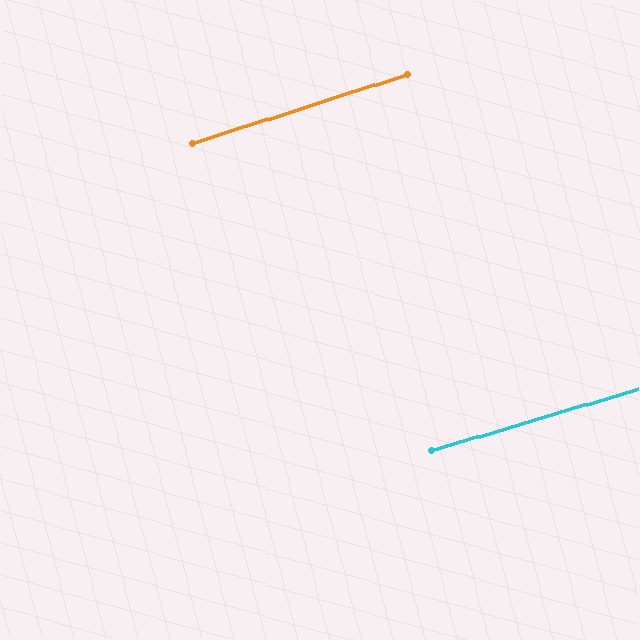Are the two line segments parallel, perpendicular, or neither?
Parallel — their directions differ by only 1.2°.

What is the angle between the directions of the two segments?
Approximately 1 degree.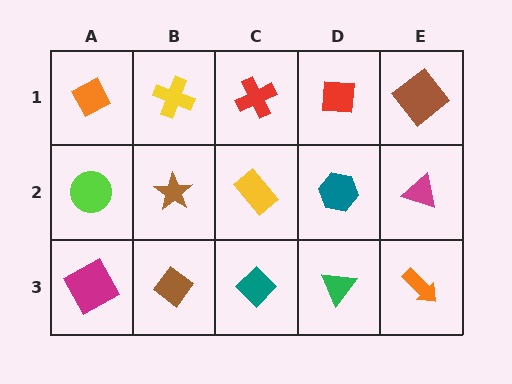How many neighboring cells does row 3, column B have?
3.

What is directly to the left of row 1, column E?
A red square.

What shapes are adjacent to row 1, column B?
A brown star (row 2, column B), an orange diamond (row 1, column A), a red cross (row 1, column C).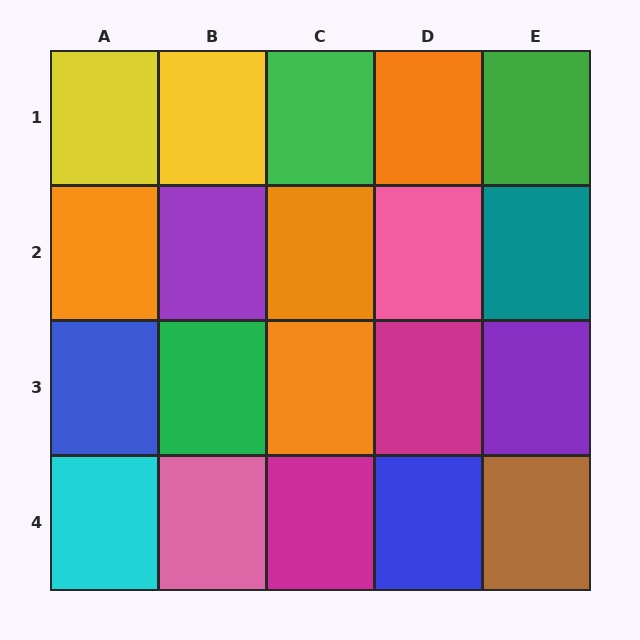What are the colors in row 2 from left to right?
Orange, purple, orange, pink, teal.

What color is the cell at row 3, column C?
Orange.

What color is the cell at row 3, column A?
Blue.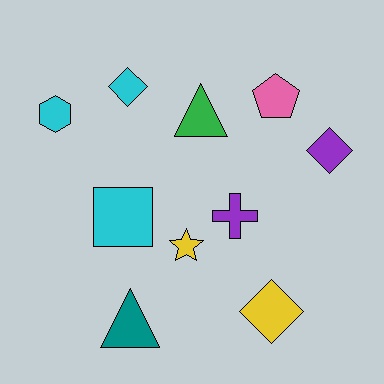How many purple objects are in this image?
There are 2 purple objects.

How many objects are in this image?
There are 10 objects.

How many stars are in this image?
There is 1 star.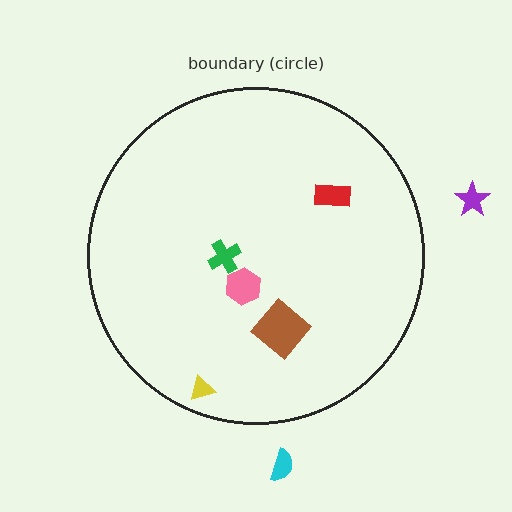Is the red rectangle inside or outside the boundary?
Inside.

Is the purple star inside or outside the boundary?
Outside.